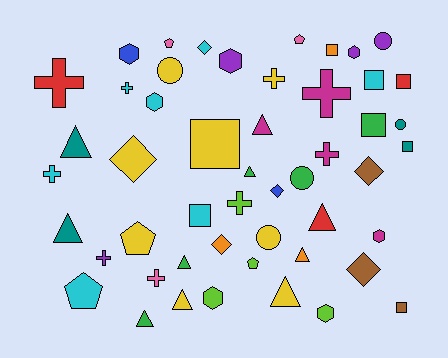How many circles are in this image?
There are 5 circles.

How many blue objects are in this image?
There are 2 blue objects.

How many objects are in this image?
There are 50 objects.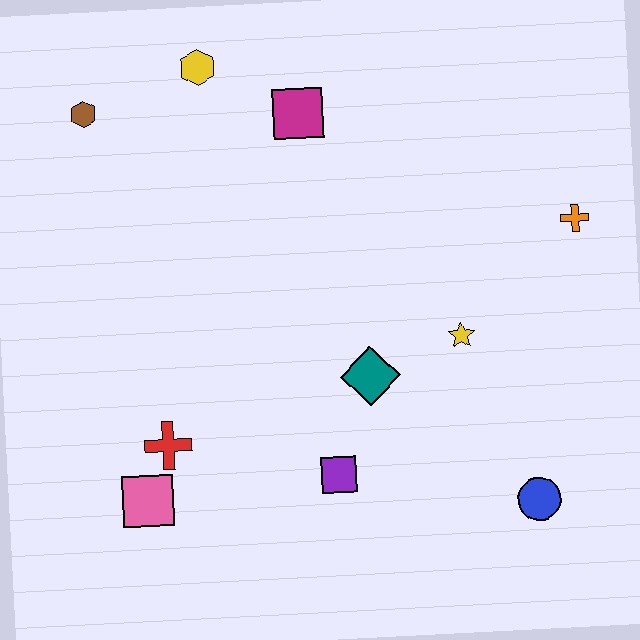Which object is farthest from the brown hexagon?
The blue circle is farthest from the brown hexagon.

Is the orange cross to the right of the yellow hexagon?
Yes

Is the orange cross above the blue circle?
Yes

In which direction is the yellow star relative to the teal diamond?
The yellow star is to the right of the teal diamond.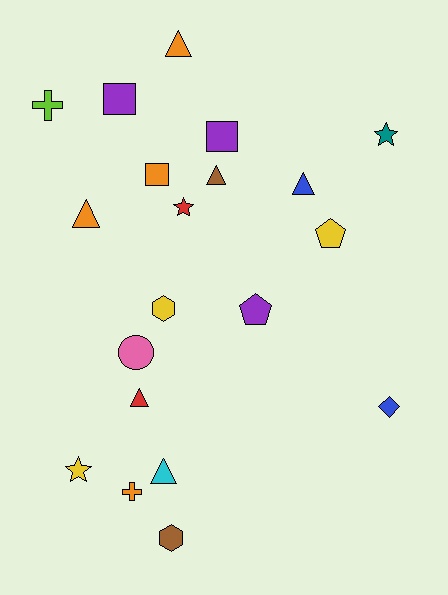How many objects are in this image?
There are 20 objects.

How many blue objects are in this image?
There are 2 blue objects.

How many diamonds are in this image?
There is 1 diamond.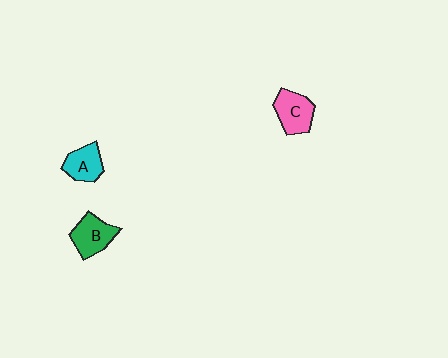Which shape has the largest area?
Shape C (pink).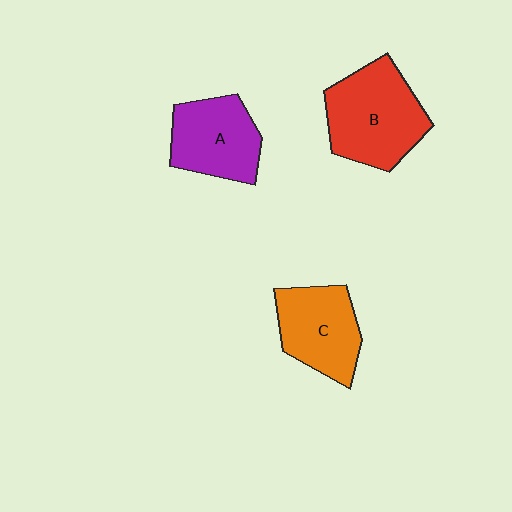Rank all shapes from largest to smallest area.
From largest to smallest: B (red), C (orange), A (purple).